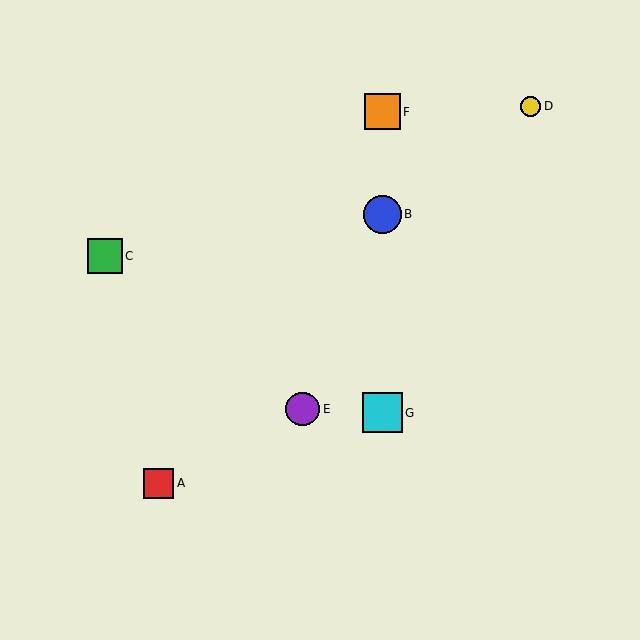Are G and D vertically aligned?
No, G is at x≈382 and D is at x≈530.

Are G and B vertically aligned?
Yes, both are at x≈382.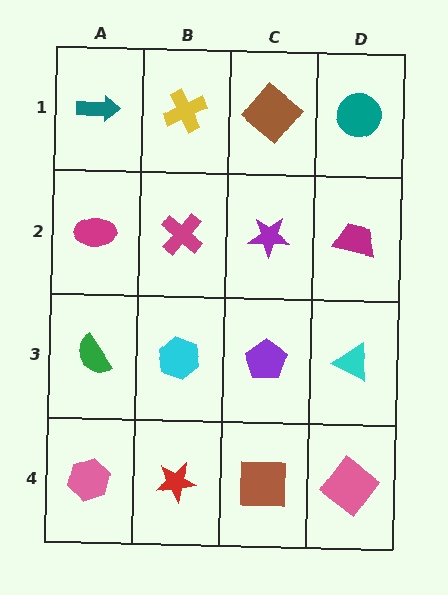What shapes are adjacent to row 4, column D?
A cyan triangle (row 3, column D), a brown square (row 4, column C).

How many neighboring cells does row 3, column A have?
3.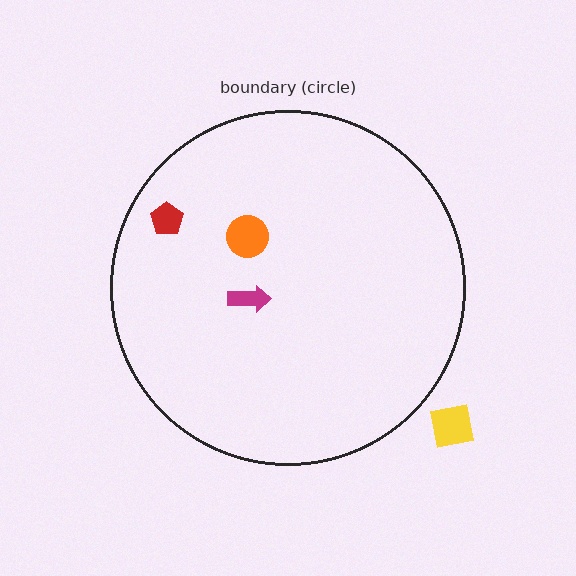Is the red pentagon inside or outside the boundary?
Inside.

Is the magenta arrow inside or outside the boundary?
Inside.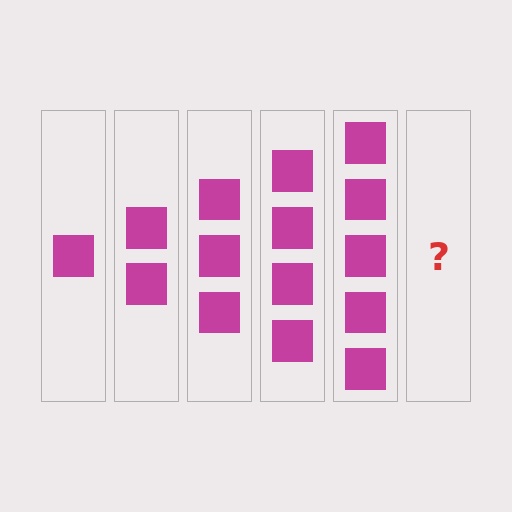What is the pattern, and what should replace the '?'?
The pattern is that each step adds one more square. The '?' should be 6 squares.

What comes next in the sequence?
The next element should be 6 squares.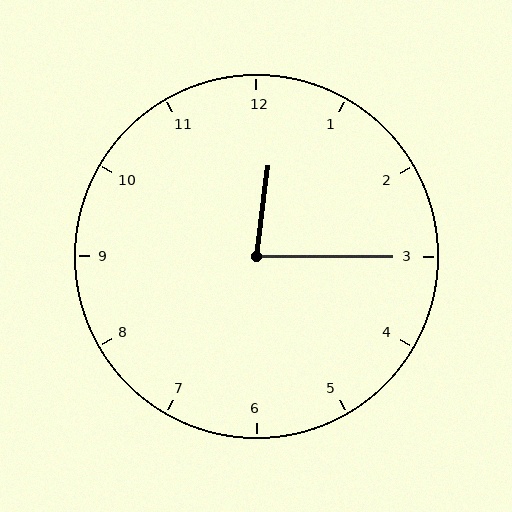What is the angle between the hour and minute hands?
Approximately 82 degrees.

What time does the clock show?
12:15.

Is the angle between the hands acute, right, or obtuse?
It is acute.